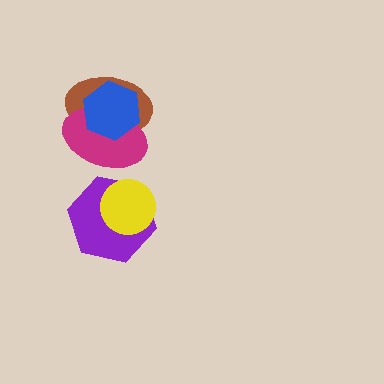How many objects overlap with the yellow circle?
1 object overlaps with the yellow circle.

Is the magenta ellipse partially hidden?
Yes, it is partially covered by another shape.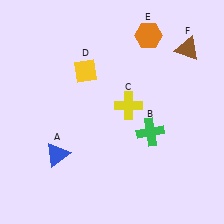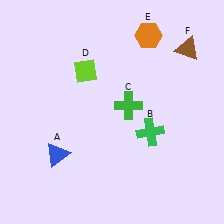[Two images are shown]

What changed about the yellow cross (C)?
In Image 1, C is yellow. In Image 2, it changed to green.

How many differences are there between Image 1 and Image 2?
There are 2 differences between the two images.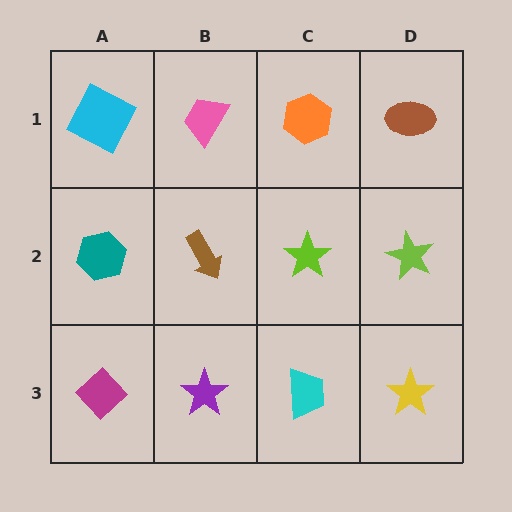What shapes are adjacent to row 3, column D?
A lime star (row 2, column D), a cyan trapezoid (row 3, column C).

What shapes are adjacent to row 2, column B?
A pink trapezoid (row 1, column B), a purple star (row 3, column B), a teal hexagon (row 2, column A), a lime star (row 2, column C).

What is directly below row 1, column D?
A lime star.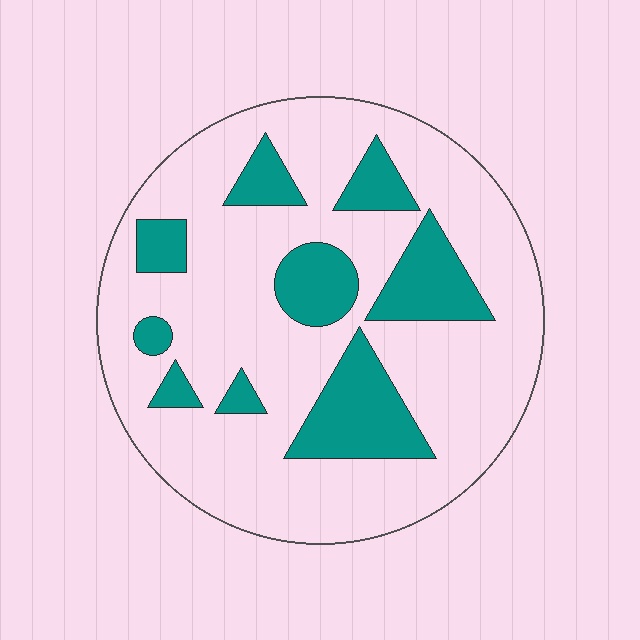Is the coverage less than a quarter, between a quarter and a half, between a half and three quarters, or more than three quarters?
Less than a quarter.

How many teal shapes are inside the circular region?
9.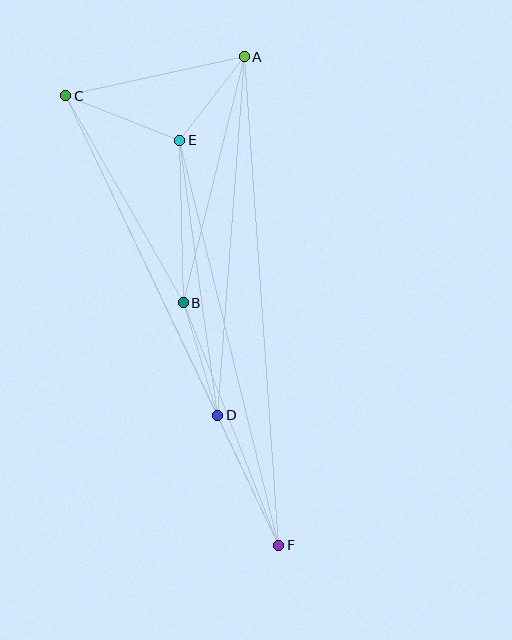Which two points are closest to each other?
Points A and E are closest to each other.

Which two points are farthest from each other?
Points C and F are farthest from each other.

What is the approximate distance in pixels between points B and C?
The distance between B and C is approximately 238 pixels.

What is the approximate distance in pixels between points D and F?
The distance between D and F is approximately 144 pixels.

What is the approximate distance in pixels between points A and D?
The distance between A and D is approximately 359 pixels.